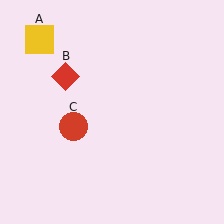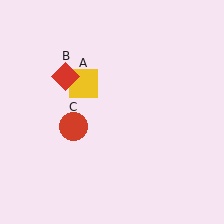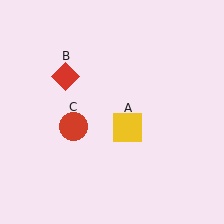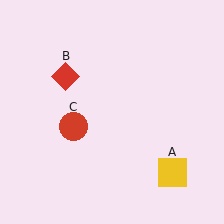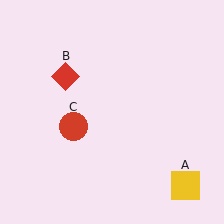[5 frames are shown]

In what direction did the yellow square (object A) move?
The yellow square (object A) moved down and to the right.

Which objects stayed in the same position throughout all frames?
Red diamond (object B) and red circle (object C) remained stationary.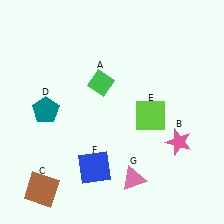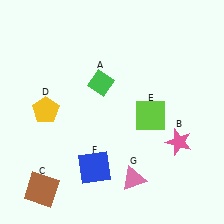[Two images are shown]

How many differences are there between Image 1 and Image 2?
There is 1 difference between the two images.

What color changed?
The pentagon (D) changed from teal in Image 1 to yellow in Image 2.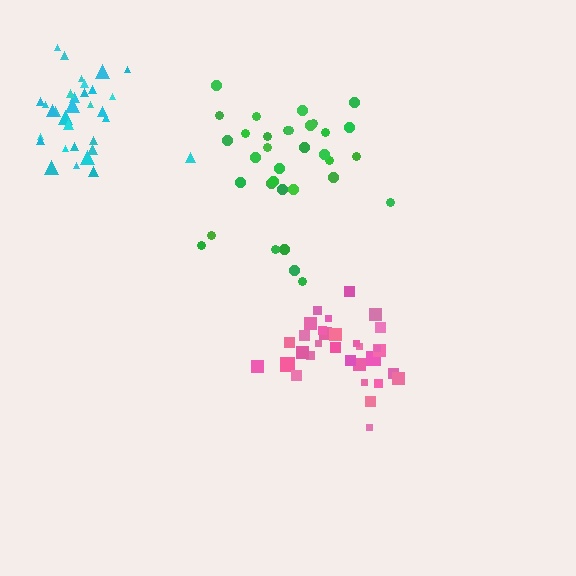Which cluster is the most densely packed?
Cyan.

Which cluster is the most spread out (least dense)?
Green.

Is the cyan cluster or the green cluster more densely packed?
Cyan.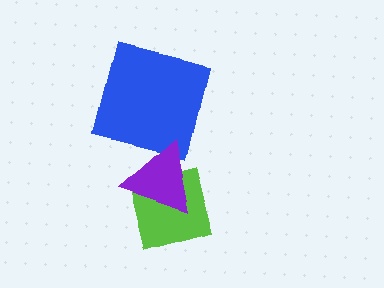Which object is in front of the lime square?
The purple triangle is in front of the lime square.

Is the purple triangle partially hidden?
No, no other shape covers it.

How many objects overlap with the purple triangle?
2 objects overlap with the purple triangle.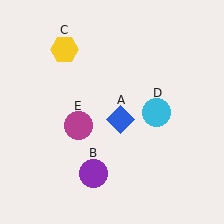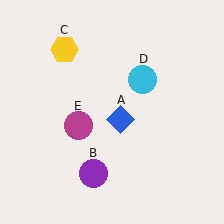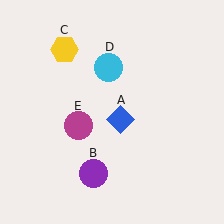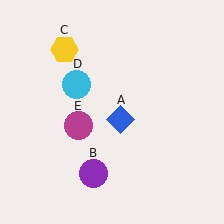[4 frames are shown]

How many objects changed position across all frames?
1 object changed position: cyan circle (object D).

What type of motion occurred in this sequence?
The cyan circle (object D) rotated counterclockwise around the center of the scene.